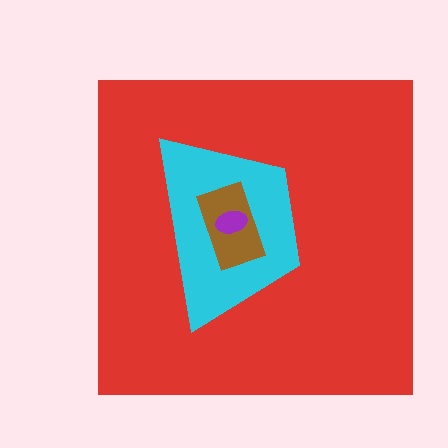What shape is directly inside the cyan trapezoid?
The brown rectangle.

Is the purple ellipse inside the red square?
Yes.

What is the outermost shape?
The red square.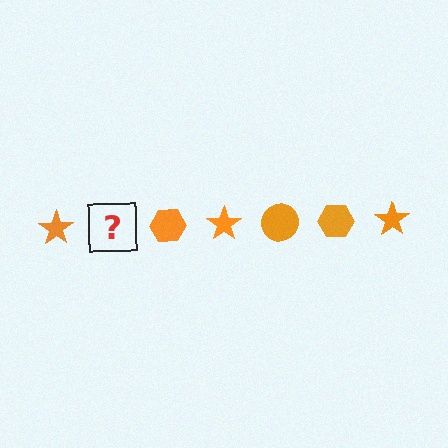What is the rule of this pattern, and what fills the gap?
The rule is that the pattern cycles through star, circle, hexagon shapes in orange. The gap should be filled with an orange circle.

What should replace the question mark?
The question mark should be replaced with an orange circle.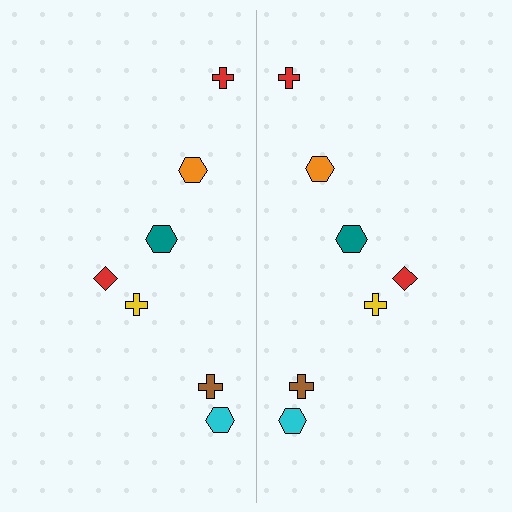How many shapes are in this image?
There are 14 shapes in this image.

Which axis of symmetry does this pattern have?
The pattern has a vertical axis of symmetry running through the center of the image.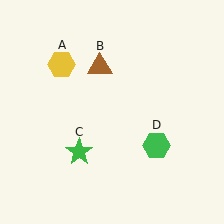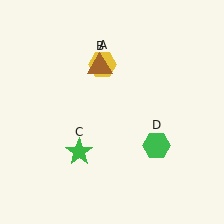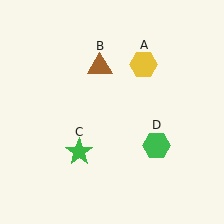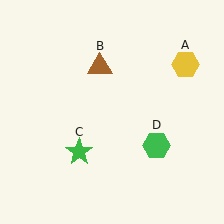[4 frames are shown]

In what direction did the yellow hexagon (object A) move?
The yellow hexagon (object A) moved right.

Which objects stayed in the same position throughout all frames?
Brown triangle (object B) and green star (object C) and green hexagon (object D) remained stationary.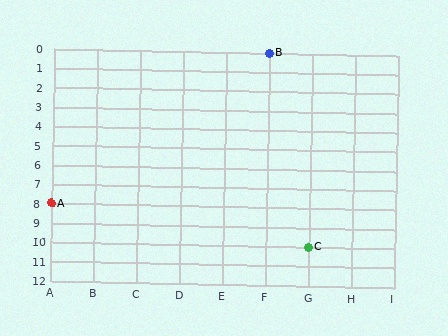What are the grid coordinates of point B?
Point B is at grid coordinates (F, 0).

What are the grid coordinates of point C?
Point C is at grid coordinates (G, 10).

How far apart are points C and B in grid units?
Points C and B are 1 column and 10 rows apart (about 10.0 grid units diagonally).